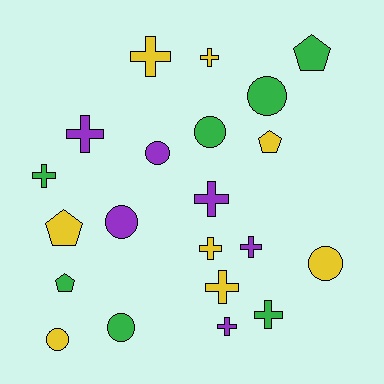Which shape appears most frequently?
Cross, with 10 objects.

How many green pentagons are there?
There are 2 green pentagons.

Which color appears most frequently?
Yellow, with 8 objects.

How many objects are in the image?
There are 21 objects.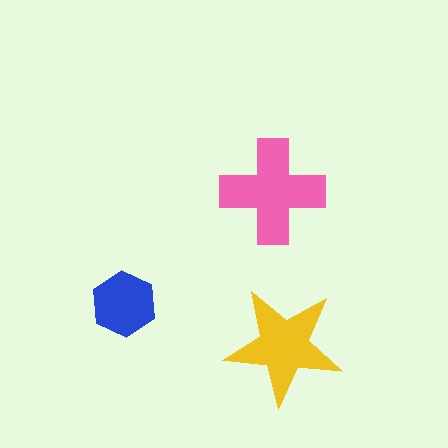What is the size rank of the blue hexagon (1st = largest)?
3rd.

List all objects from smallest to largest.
The blue hexagon, the yellow star, the pink cross.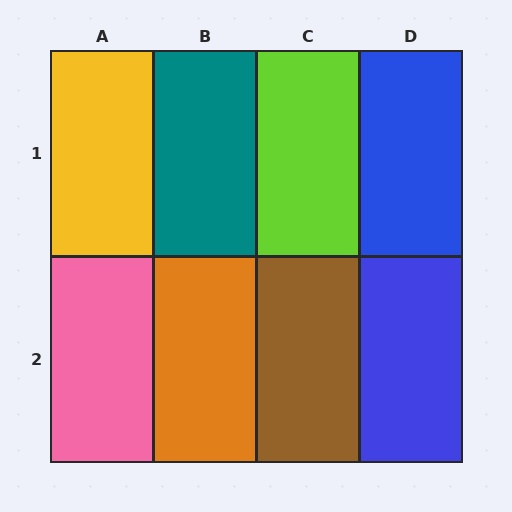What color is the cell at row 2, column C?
Brown.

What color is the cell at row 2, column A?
Pink.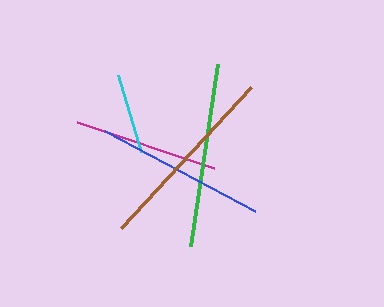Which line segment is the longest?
The brown line is the longest at approximately 192 pixels.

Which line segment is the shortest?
The cyan line is the shortest at approximately 80 pixels.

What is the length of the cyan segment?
The cyan segment is approximately 80 pixels long.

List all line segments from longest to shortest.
From longest to shortest: brown, green, blue, magenta, cyan.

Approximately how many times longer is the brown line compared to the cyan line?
The brown line is approximately 2.4 times the length of the cyan line.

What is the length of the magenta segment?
The magenta segment is approximately 145 pixels long.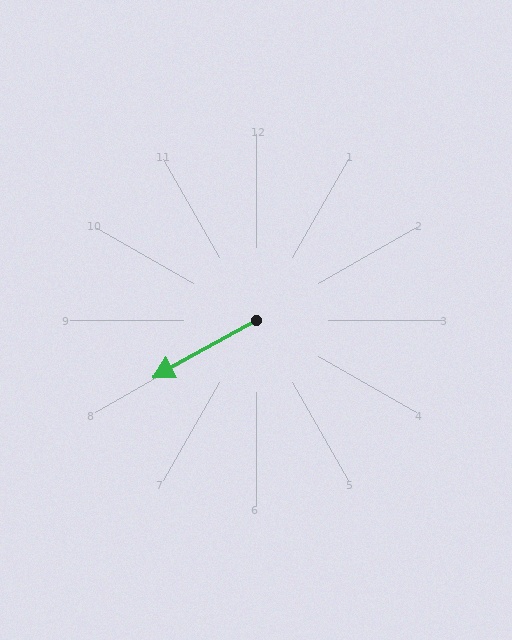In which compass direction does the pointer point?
Southwest.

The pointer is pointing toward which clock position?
Roughly 8 o'clock.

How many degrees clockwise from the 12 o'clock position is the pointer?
Approximately 241 degrees.